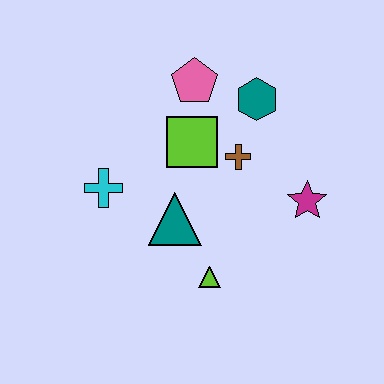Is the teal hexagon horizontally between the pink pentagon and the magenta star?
Yes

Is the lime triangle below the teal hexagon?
Yes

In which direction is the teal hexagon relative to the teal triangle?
The teal hexagon is above the teal triangle.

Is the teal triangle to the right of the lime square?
No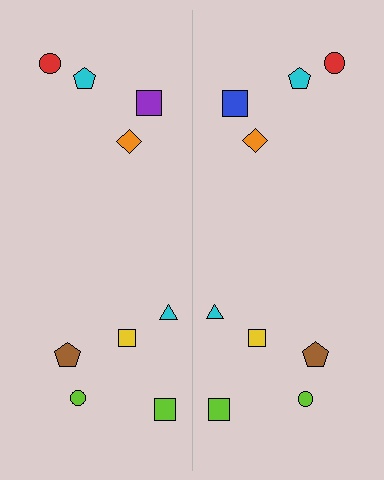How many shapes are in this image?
There are 18 shapes in this image.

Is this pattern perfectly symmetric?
No, the pattern is not perfectly symmetric. The blue square on the right side breaks the symmetry — its mirror counterpart is purple.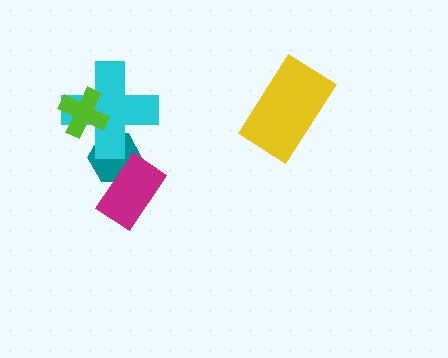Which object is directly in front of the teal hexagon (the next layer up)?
The magenta rectangle is directly in front of the teal hexagon.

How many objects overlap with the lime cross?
1 object overlaps with the lime cross.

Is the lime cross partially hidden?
No, no other shape covers it.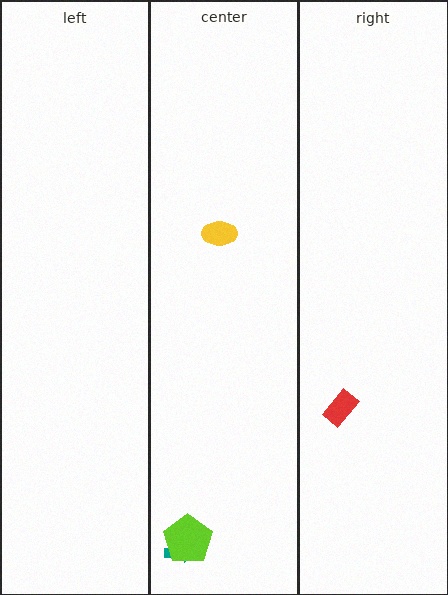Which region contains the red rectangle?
The right region.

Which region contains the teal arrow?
The center region.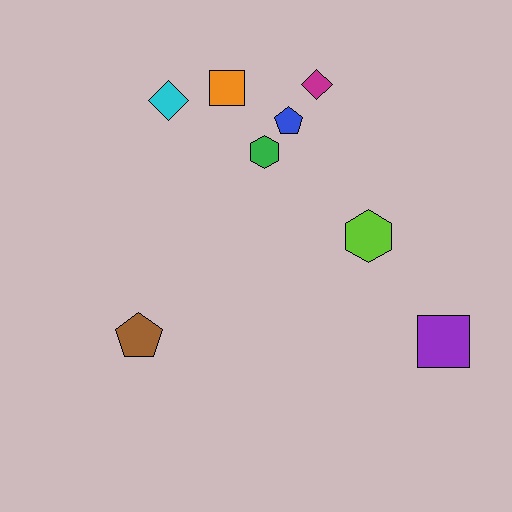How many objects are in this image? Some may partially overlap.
There are 8 objects.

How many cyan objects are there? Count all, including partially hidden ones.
There is 1 cyan object.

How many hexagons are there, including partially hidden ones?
There are 2 hexagons.